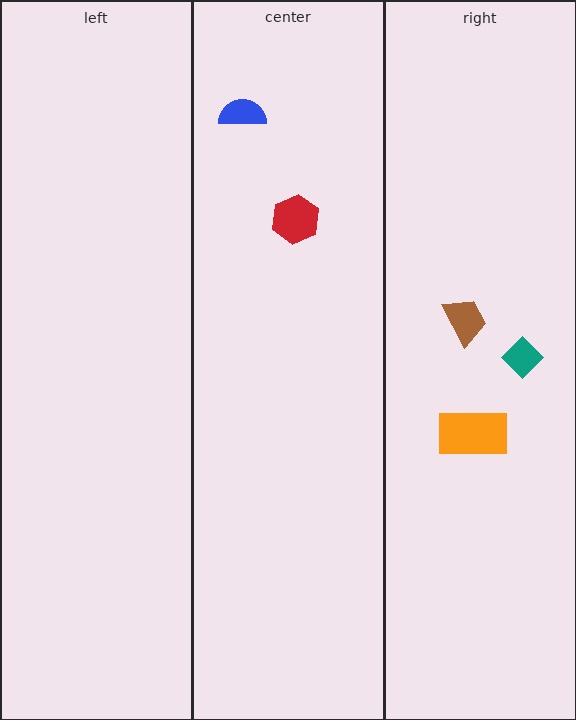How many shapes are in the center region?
2.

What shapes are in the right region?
The brown trapezoid, the orange rectangle, the teal diamond.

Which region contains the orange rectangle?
The right region.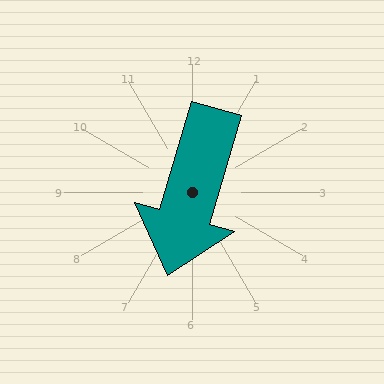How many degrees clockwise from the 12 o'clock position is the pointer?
Approximately 196 degrees.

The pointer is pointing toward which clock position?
Roughly 7 o'clock.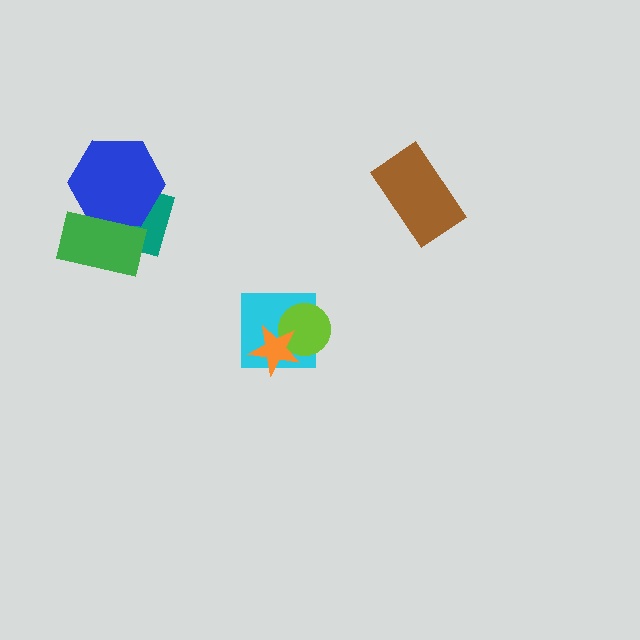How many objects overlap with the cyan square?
2 objects overlap with the cyan square.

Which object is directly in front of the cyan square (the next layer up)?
The lime circle is directly in front of the cyan square.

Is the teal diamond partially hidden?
Yes, it is partially covered by another shape.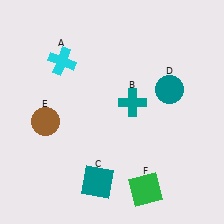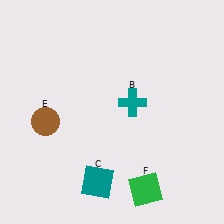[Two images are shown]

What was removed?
The teal circle (D), the cyan cross (A) were removed in Image 2.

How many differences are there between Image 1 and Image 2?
There are 2 differences between the two images.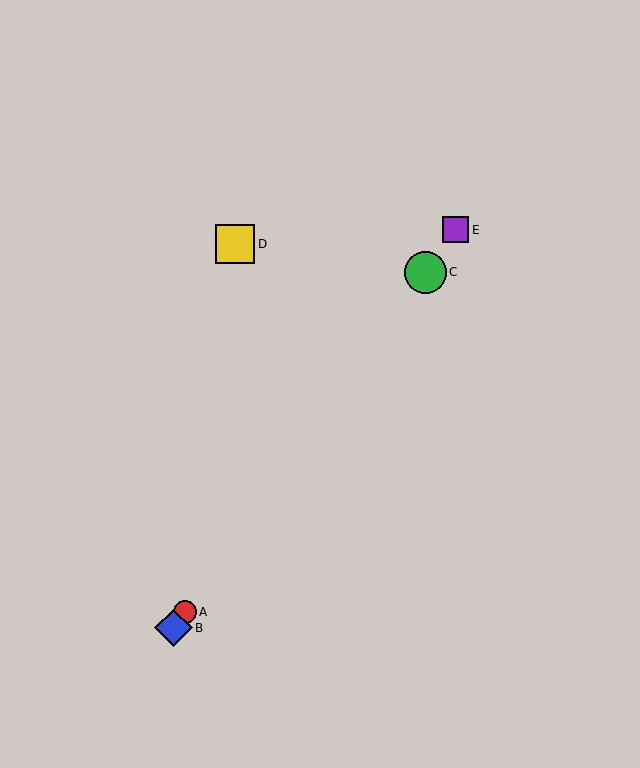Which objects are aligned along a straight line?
Objects A, B, C, E are aligned along a straight line.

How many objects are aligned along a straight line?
4 objects (A, B, C, E) are aligned along a straight line.